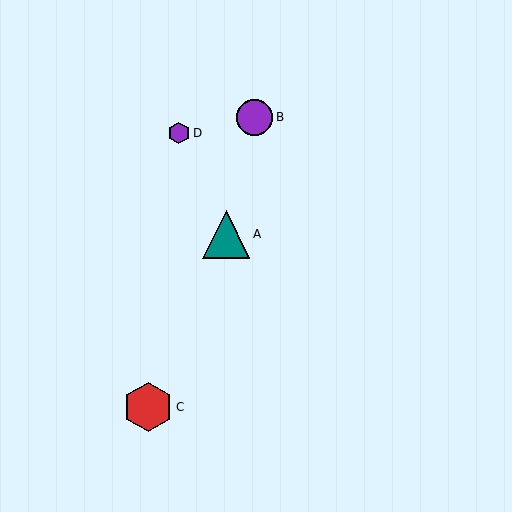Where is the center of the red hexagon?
The center of the red hexagon is at (148, 407).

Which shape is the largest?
The red hexagon (labeled C) is the largest.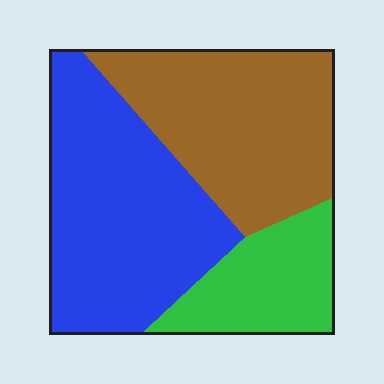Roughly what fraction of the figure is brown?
Brown takes up about three eighths (3/8) of the figure.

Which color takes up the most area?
Blue, at roughly 45%.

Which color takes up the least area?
Green, at roughly 20%.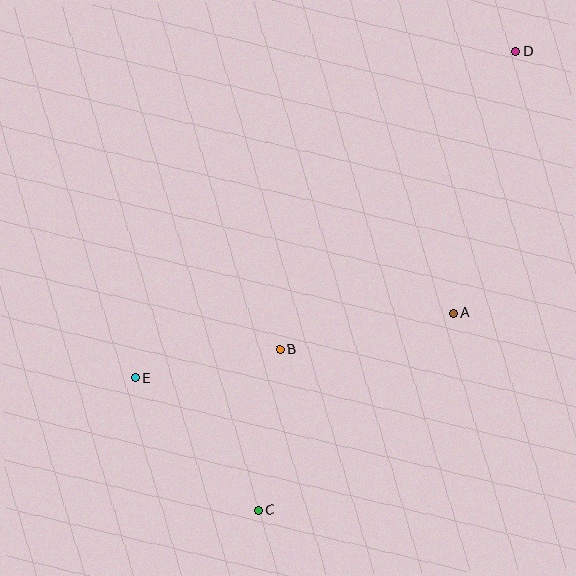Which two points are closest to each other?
Points B and E are closest to each other.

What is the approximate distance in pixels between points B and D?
The distance between B and D is approximately 380 pixels.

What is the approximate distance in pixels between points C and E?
The distance between C and E is approximately 180 pixels.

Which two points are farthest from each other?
Points C and D are farthest from each other.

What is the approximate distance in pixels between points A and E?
The distance between A and E is approximately 324 pixels.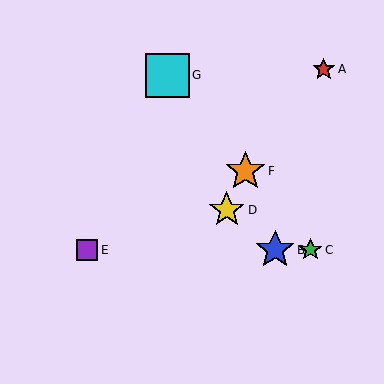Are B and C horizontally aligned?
Yes, both are at y≈250.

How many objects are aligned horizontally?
3 objects (B, C, E) are aligned horizontally.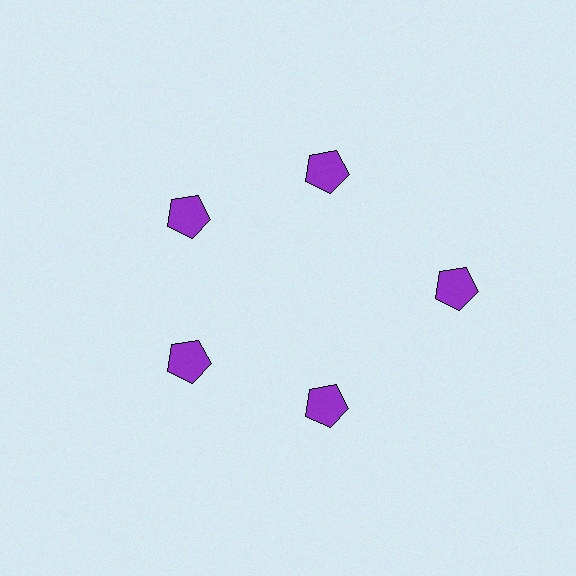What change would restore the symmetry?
The symmetry would be restored by moving it inward, back onto the ring so that all 5 pentagons sit at equal angles and equal distance from the center.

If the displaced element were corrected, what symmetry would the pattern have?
It would have 5-fold rotational symmetry — the pattern would map onto itself every 72 degrees.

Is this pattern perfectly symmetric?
No. The 5 purple pentagons are arranged in a ring, but one element near the 3 o'clock position is pushed outward from the center, breaking the 5-fold rotational symmetry.